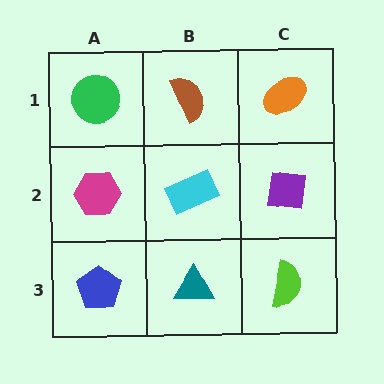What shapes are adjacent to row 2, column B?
A brown semicircle (row 1, column B), a teal triangle (row 3, column B), a magenta hexagon (row 2, column A), a purple square (row 2, column C).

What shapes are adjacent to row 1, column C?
A purple square (row 2, column C), a brown semicircle (row 1, column B).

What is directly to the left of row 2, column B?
A magenta hexagon.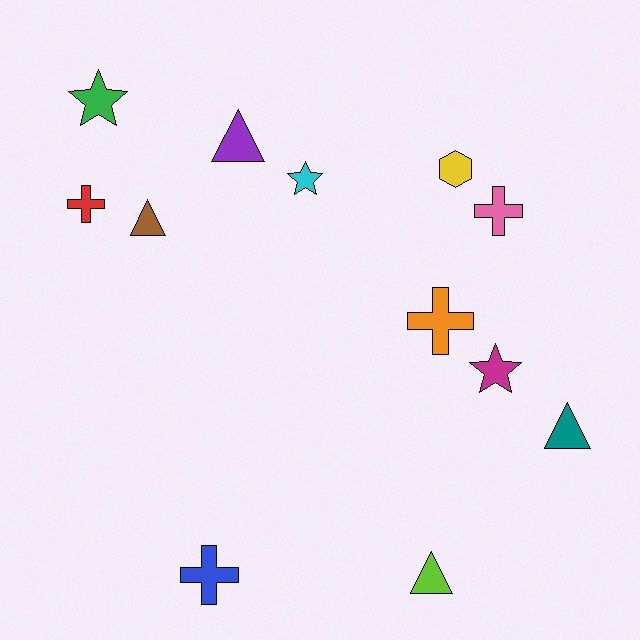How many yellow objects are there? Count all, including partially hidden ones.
There is 1 yellow object.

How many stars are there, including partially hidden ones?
There are 3 stars.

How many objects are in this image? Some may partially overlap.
There are 12 objects.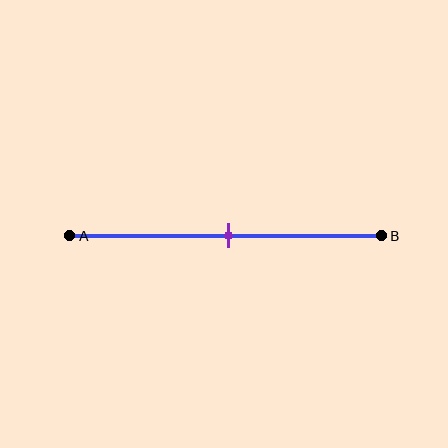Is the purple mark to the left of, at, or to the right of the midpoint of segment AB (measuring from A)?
The purple mark is approximately at the midpoint of segment AB.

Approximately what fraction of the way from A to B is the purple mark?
The purple mark is approximately 50% of the way from A to B.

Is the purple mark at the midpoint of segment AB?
Yes, the mark is approximately at the midpoint.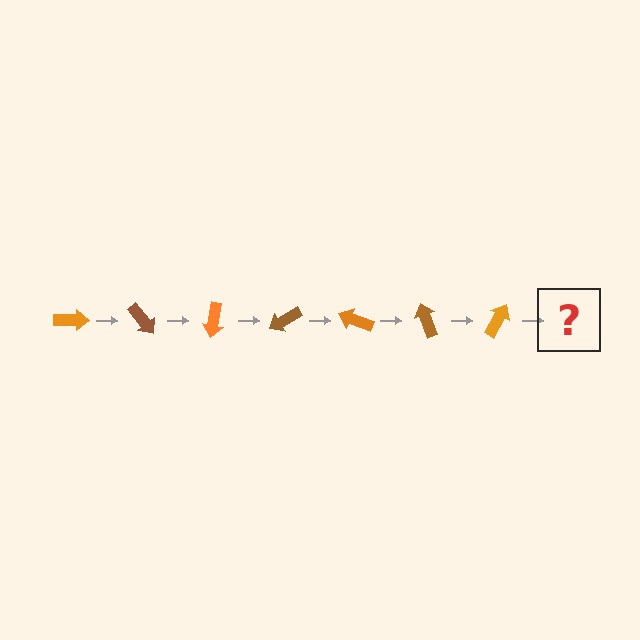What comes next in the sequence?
The next element should be a brown arrow, rotated 350 degrees from the start.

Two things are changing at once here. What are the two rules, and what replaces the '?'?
The two rules are that it rotates 50 degrees each step and the color cycles through orange and brown. The '?' should be a brown arrow, rotated 350 degrees from the start.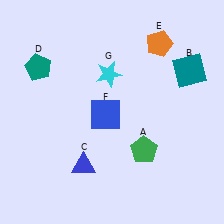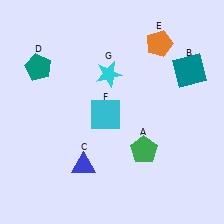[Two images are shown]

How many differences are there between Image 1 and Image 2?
There is 1 difference between the two images.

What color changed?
The square (F) changed from blue in Image 1 to cyan in Image 2.